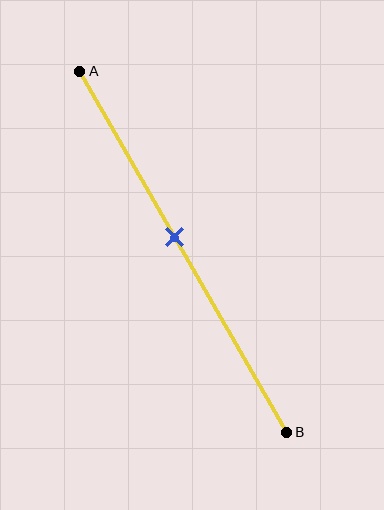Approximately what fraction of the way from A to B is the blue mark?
The blue mark is approximately 45% of the way from A to B.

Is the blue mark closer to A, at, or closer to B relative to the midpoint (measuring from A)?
The blue mark is closer to point A than the midpoint of segment AB.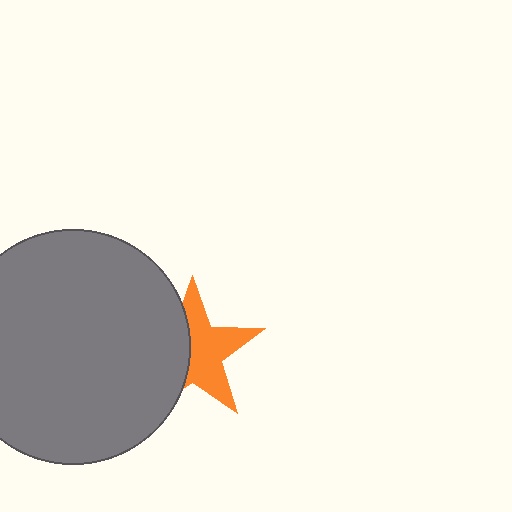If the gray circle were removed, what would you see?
You would see the complete orange star.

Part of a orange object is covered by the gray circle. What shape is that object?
It is a star.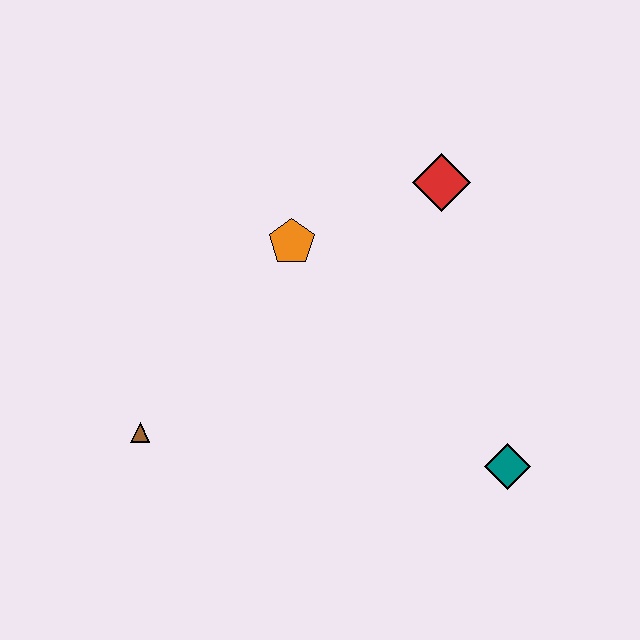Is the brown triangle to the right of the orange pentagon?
No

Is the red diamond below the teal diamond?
No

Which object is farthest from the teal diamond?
The brown triangle is farthest from the teal diamond.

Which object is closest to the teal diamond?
The red diamond is closest to the teal diamond.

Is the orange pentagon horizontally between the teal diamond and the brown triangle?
Yes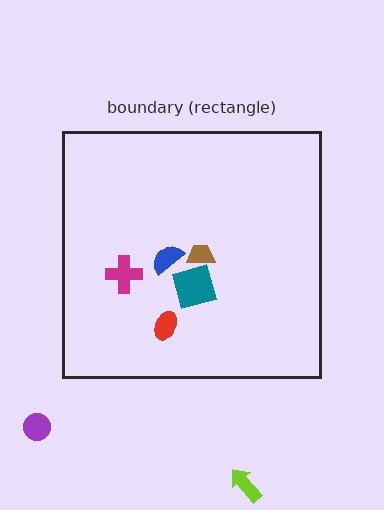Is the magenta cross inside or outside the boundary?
Inside.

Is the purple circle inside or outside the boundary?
Outside.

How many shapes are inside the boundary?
5 inside, 2 outside.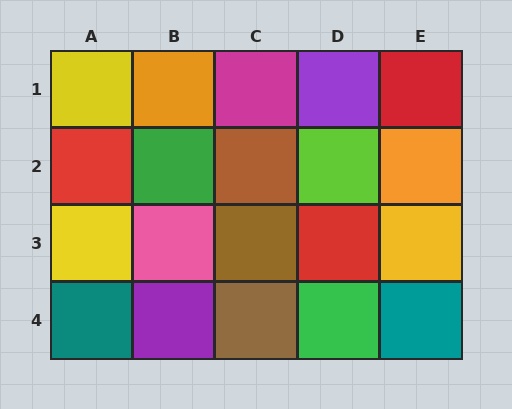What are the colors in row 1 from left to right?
Yellow, orange, magenta, purple, red.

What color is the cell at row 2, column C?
Brown.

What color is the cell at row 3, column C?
Brown.